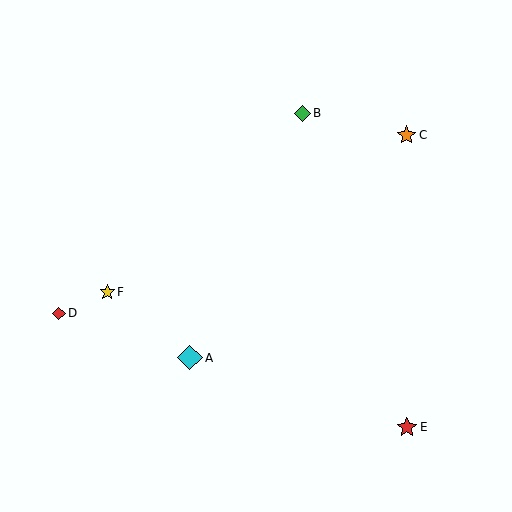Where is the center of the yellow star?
The center of the yellow star is at (107, 292).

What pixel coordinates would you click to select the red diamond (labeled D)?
Click at (59, 313) to select the red diamond D.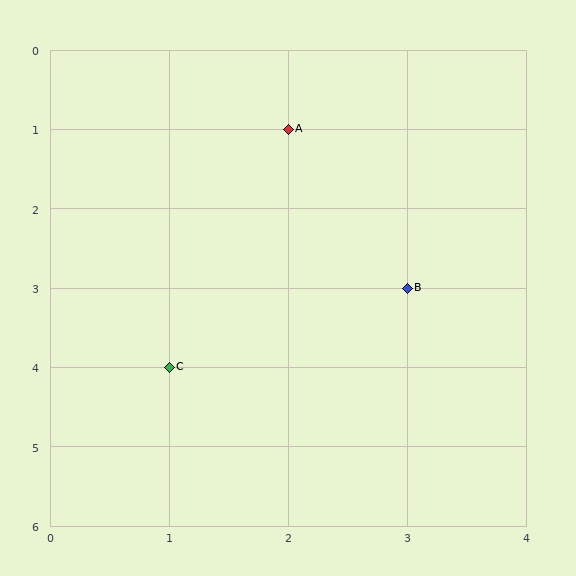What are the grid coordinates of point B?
Point B is at grid coordinates (3, 3).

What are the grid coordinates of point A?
Point A is at grid coordinates (2, 1).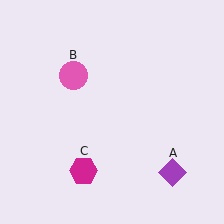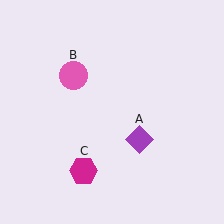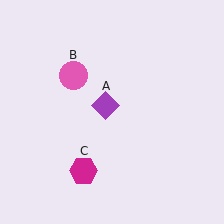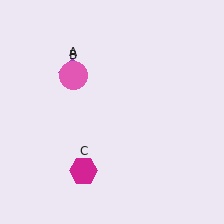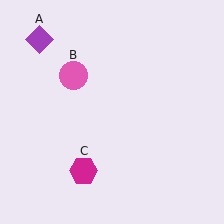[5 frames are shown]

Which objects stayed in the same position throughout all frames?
Pink circle (object B) and magenta hexagon (object C) remained stationary.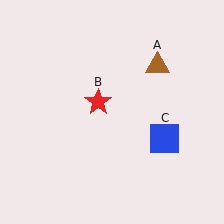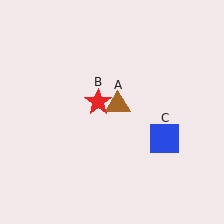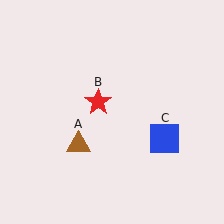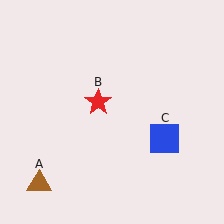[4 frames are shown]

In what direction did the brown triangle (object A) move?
The brown triangle (object A) moved down and to the left.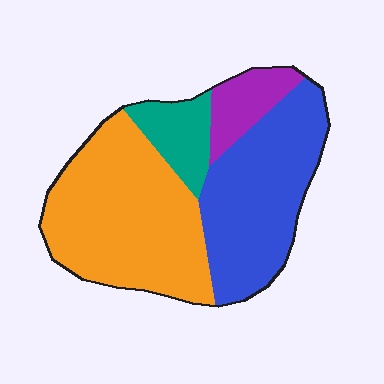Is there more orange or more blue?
Orange.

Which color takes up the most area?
Orange, at roughly 45%.